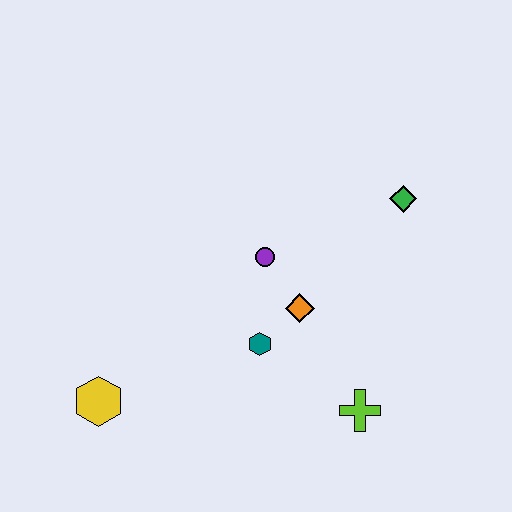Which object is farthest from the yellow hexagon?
The green diamond is farthest from the yellow hexagon.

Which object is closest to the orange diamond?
The teal hexagon is closest to the orange diamond.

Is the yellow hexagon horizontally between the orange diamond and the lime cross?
No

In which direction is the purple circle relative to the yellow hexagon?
The purple circle is to the right of the yellow hexagon.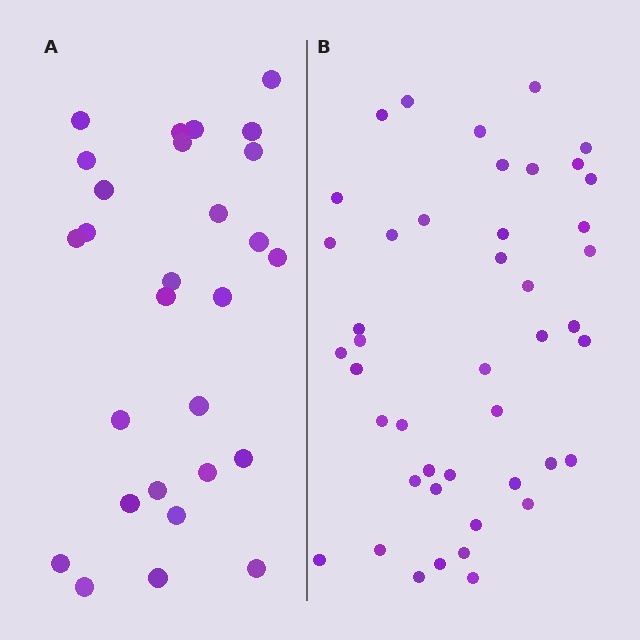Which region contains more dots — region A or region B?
Region B (the right region) has more dots.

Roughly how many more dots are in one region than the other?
Region B has approximately 15 more dots than region A.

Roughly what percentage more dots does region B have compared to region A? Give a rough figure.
About 55% more.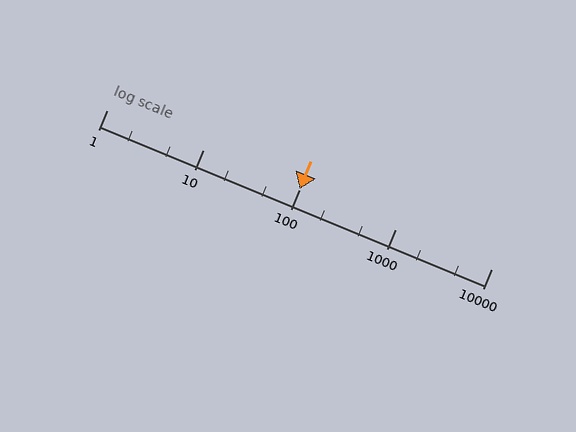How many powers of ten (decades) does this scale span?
The scale spans 4 decades, from 1 to 10000.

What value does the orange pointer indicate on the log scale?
The pointer indicates approximately 100.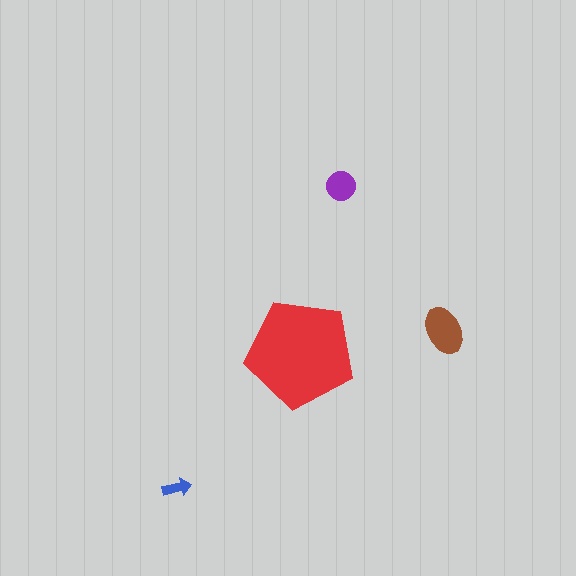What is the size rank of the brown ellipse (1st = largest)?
2nd.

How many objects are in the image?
There are 4 objects in the image.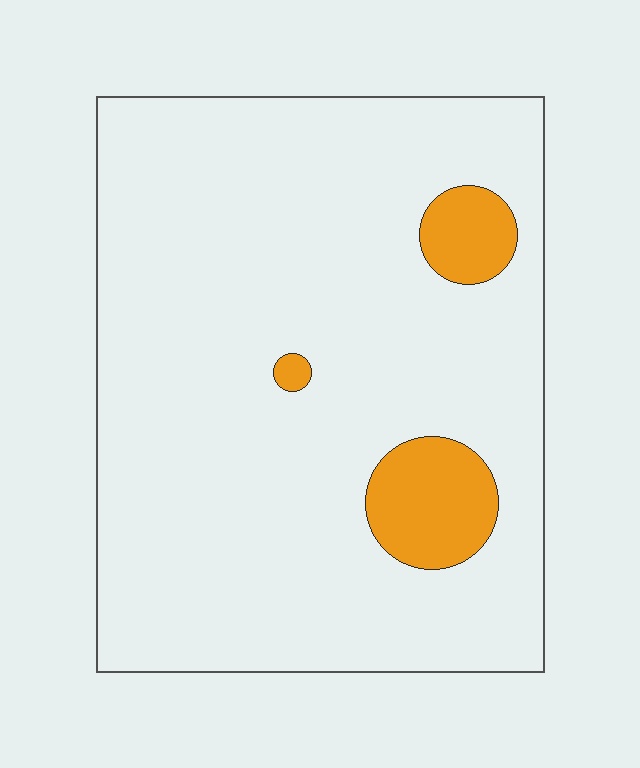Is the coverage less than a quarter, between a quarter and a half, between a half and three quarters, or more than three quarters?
Less than a quarter.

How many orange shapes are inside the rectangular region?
3.